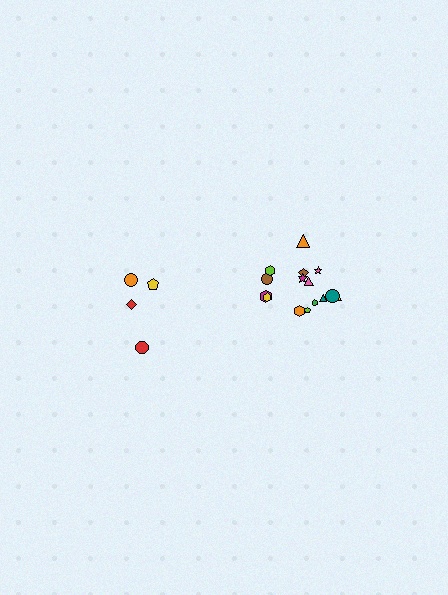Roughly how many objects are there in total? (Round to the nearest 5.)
Roughly 20 objects in total.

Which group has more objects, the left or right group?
The right group.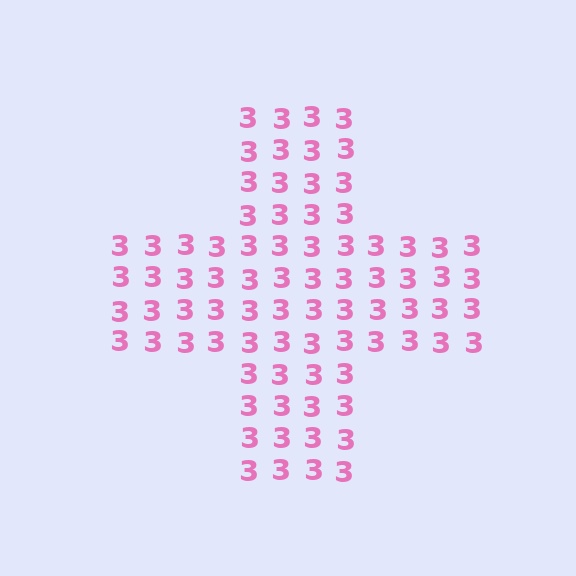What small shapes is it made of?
It is made of small digit 3's.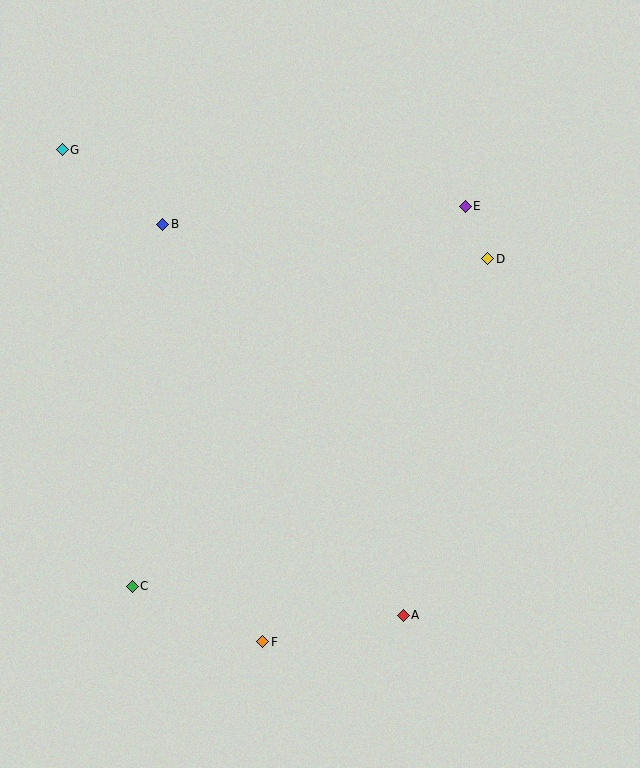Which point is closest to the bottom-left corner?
Point C is closest to the bottom-left corner.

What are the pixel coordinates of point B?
Point B is at (163, 224).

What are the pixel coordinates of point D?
Point D is at (488, 259).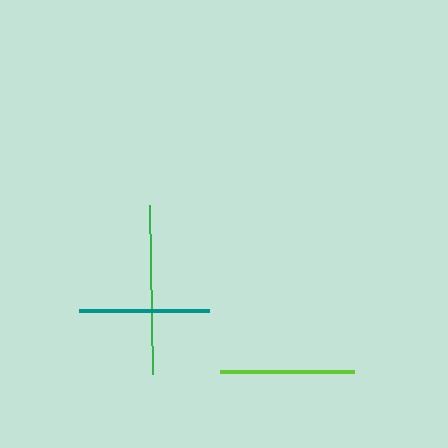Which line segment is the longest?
The green line is the longest at approximately 170 pixels.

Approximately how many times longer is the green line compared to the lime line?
The green line is approximately 1.3 times the length of the lime line.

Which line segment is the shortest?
The teal line is the shortest at approximately 131 pixels.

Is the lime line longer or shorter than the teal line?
The lime line is longer than the teal line.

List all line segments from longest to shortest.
From longest to shortest: green, lime, teal.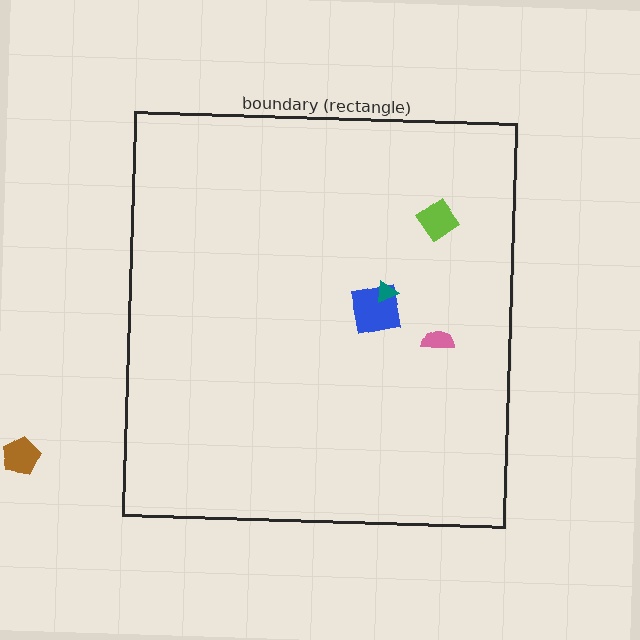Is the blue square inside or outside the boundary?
Inside.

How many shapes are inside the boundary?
4 inside, 1 outside.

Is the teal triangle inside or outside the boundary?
Inside.